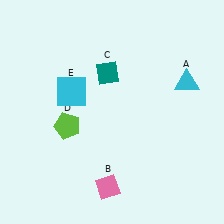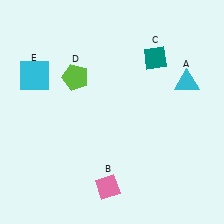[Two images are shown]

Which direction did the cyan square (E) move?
The cyan square (E) moved left.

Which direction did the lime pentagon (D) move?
The lime pentagon (D) moved up.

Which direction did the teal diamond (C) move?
The teal diamond (C) moved right.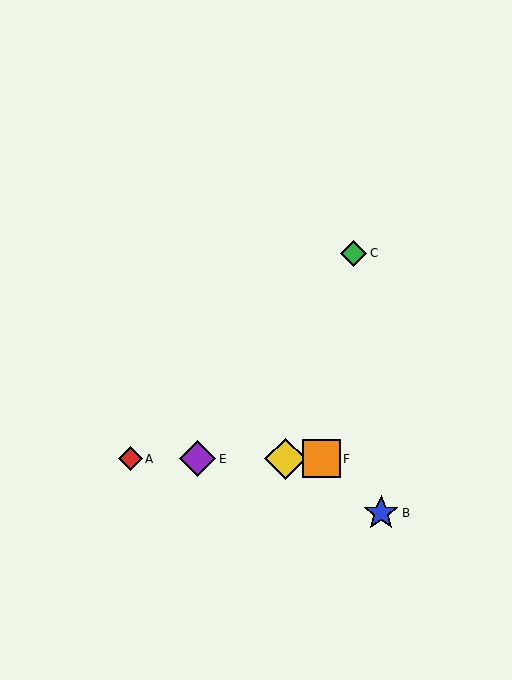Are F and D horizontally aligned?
Yes, both are at y≈459.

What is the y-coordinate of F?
Object F is at y≈459.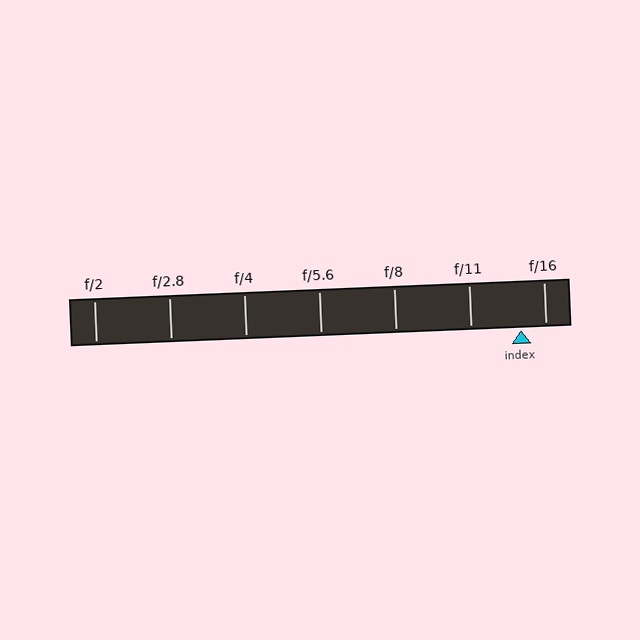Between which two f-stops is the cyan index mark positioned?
The index mark is between f/11 and f/16.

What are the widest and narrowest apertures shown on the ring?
The widest aperture shown is f/2 and the narrowest is f/16.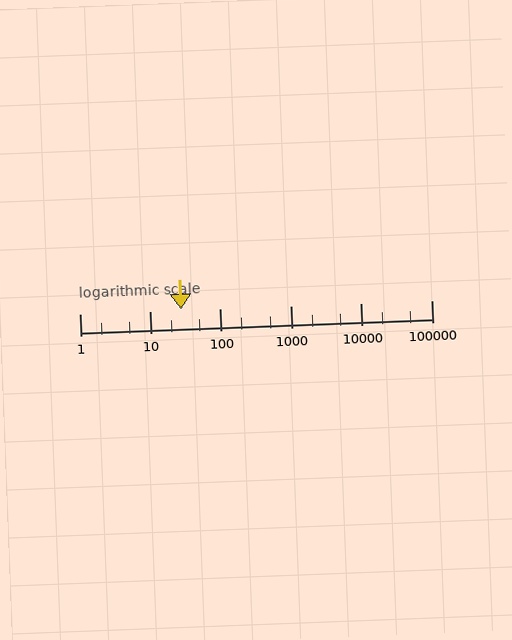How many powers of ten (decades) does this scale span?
The scale spans 5 decades, from 1 to 100000.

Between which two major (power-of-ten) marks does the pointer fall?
The pointer is between 10 and 100.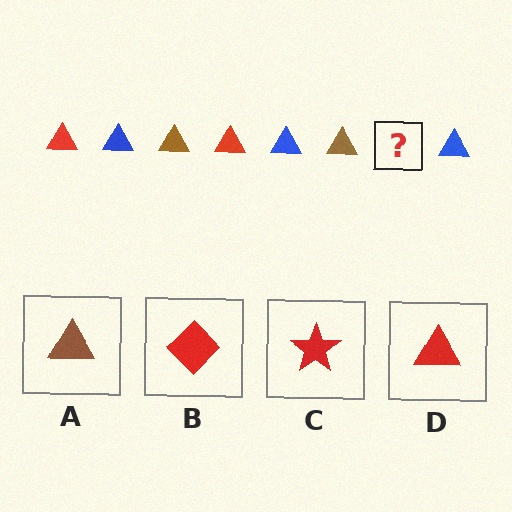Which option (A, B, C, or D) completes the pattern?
D.